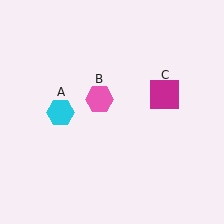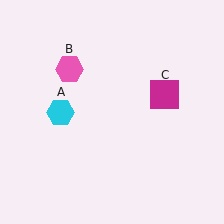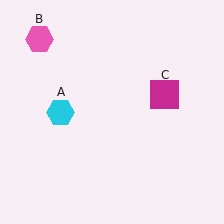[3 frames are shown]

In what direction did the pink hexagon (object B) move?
The pink hexagon (object B) moved up and to the left.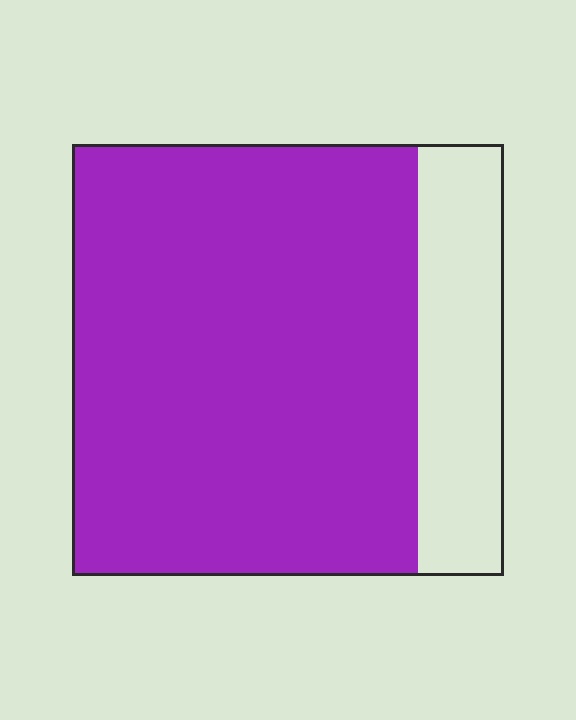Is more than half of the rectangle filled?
Yes.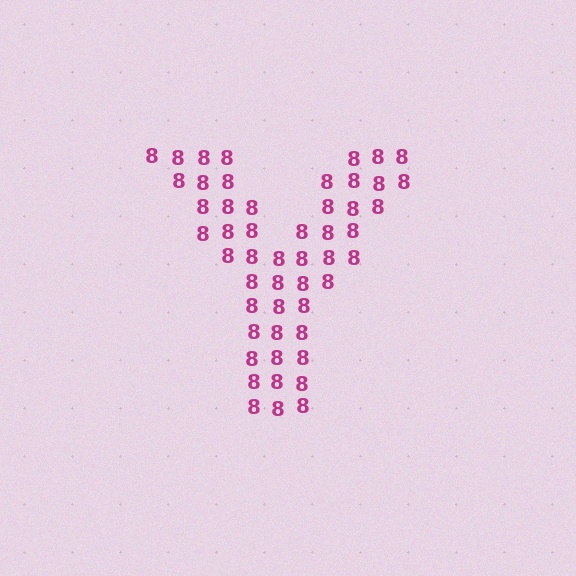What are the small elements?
The small elements are digit 8's.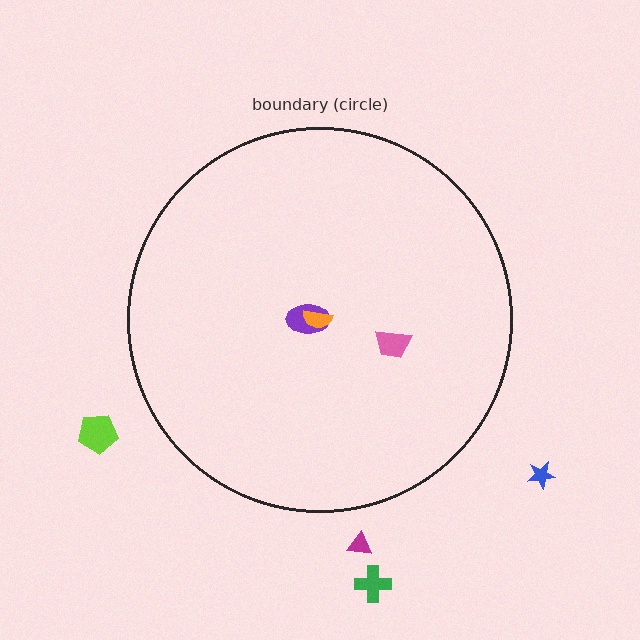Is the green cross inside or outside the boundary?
Outside.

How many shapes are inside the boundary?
3 inside, 4 outside.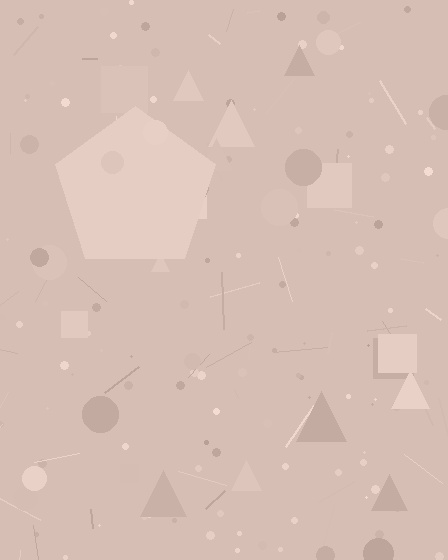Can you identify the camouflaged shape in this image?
The camouflaged shape is a pentagon.